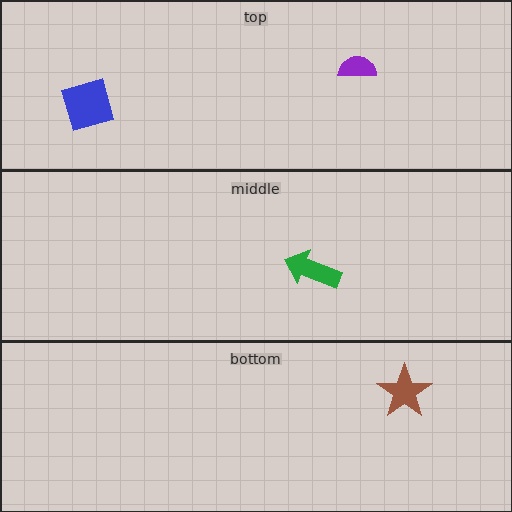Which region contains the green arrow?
The middle region.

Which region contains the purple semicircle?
The top region.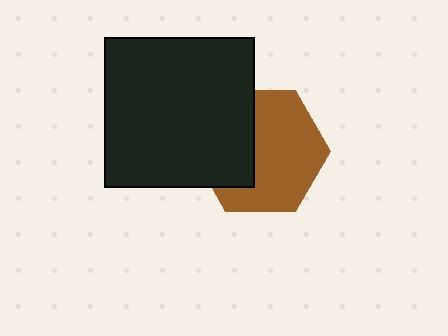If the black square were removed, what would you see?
You would see the complete brown hexagon.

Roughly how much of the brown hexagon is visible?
About half of it is visible (roughly 62%).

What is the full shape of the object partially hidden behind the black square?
The partially hidden object is a brown hexagon.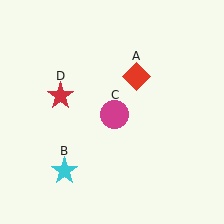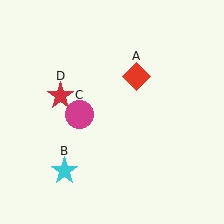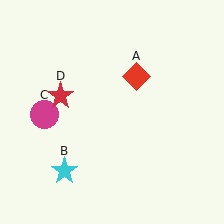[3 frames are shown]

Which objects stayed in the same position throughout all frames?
Red diamond (object A) and cyan star (object B) and red star (object D) remained stationary.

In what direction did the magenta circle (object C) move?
The magenta circle (object C) moved left.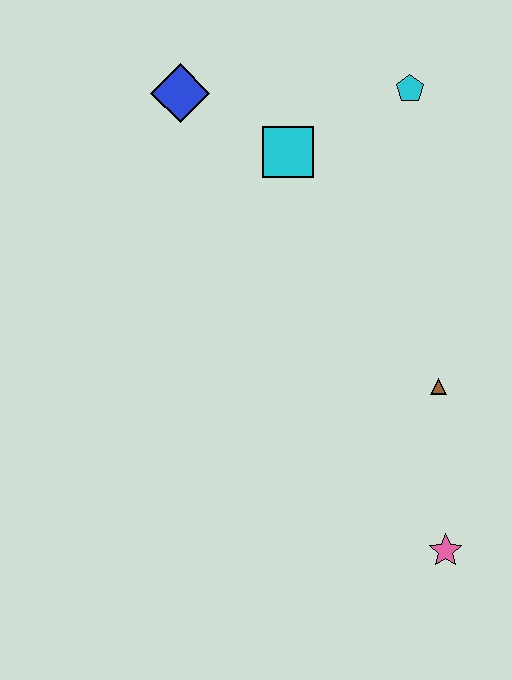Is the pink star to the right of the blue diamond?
Yes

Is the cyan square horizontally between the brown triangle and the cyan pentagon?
No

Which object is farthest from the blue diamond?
The pink star is farthest from the blue diamond.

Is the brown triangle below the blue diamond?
Yes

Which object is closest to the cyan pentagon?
The cyan square is closest to the cyan pentagon.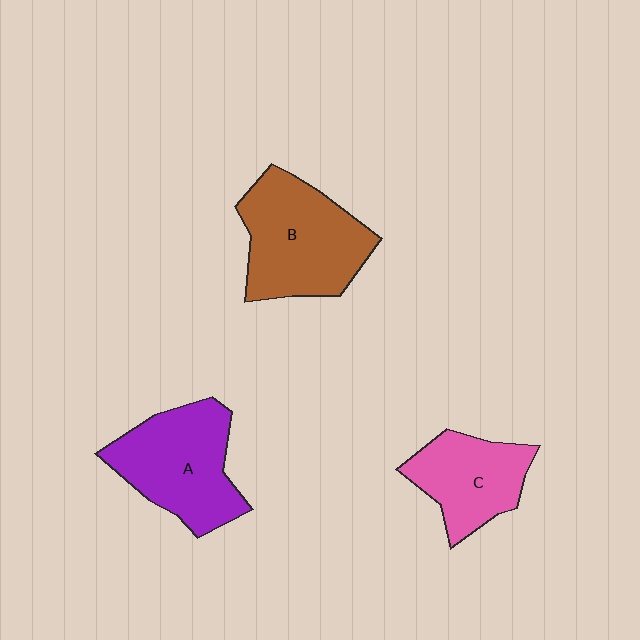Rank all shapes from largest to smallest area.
From largest to smallest: B (brown), A (purple), C (pink).